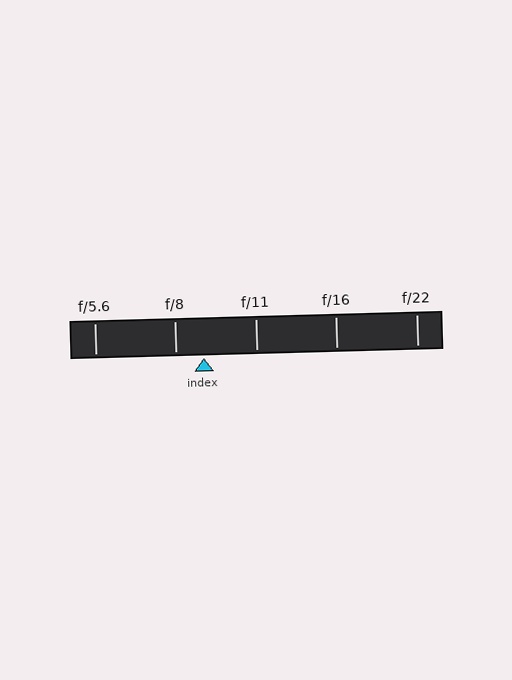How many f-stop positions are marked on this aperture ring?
There are 5 f-stop positions marked.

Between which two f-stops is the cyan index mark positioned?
The index mark is between f/8 and f/11.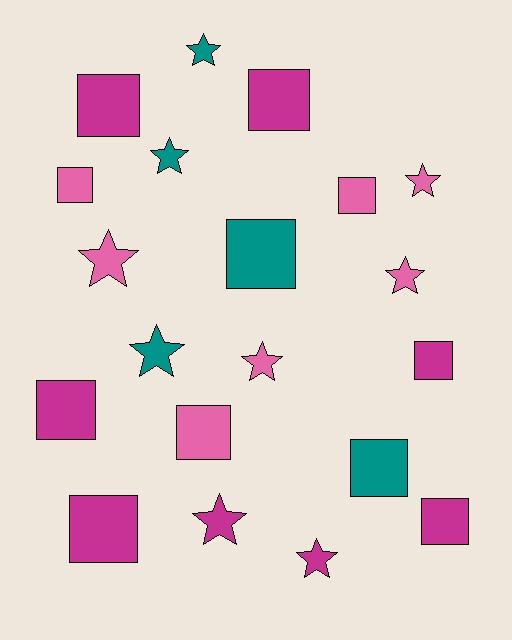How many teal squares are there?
There are 2 teal squares.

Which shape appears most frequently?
Square, with 11 objects.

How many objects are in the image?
There are 20 objects.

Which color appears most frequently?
Magenta, with 8 objects.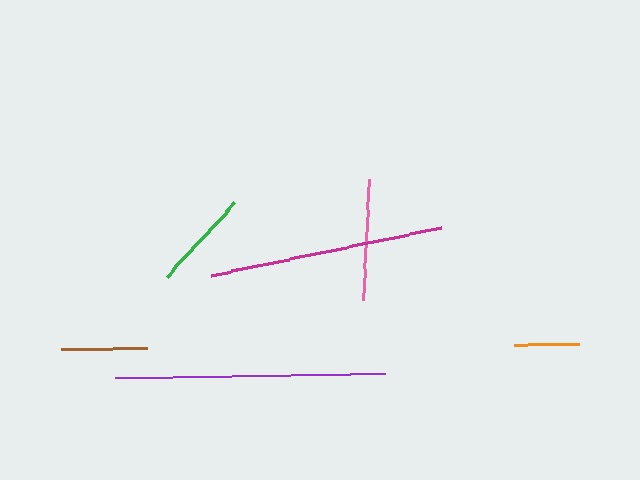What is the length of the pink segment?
The pink segment is approximately 121 pixels long.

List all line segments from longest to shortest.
From longest to shortest: purple, magenta, pink, green, brown, orange.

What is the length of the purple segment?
The purple segment is approximately 270 pixels long.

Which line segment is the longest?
The purple line is the longest at approximately 270 pixels.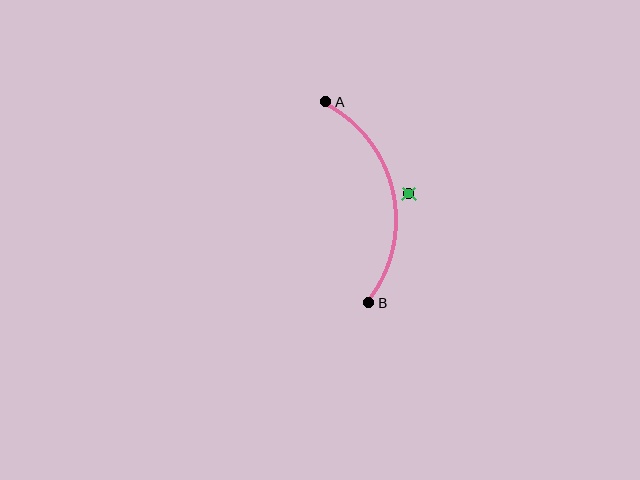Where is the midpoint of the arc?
The arc midpoint is the point on the curve farthest from the straight line joining A and B. It sits to the right of that line.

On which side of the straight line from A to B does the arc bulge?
The arc bulges to the right of the straight line connecting A and B.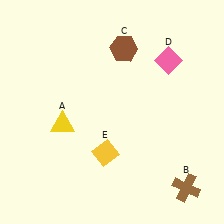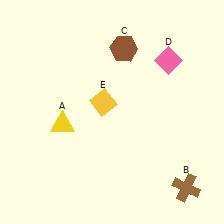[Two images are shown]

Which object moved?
The yellow diamond (E) moved up.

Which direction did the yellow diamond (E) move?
The yellow diamond (E) moved up.